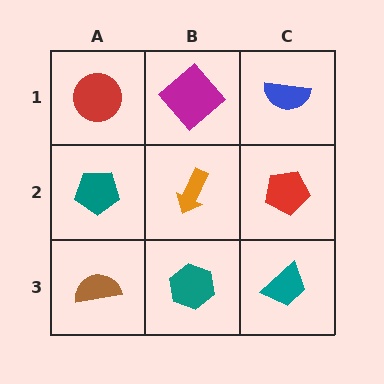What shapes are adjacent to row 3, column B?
An orange arrow (row 2, column B), a brown semicircle (row 3, column A), a teal trapezoid (row 3, column C).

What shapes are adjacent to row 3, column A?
A teal pentagon (row 2, column A), a teal hexagon (row 3, column B).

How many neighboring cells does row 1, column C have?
2.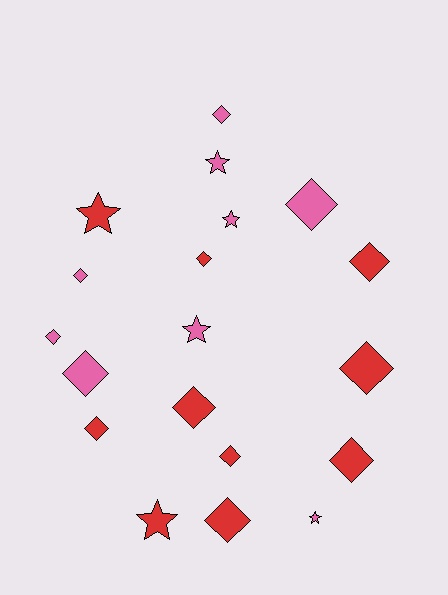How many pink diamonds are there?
There are 5 pink diamonds.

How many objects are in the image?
There are 19 objects.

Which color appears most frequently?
Red, with 10 objects.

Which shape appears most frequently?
Diamond, with 13 objects.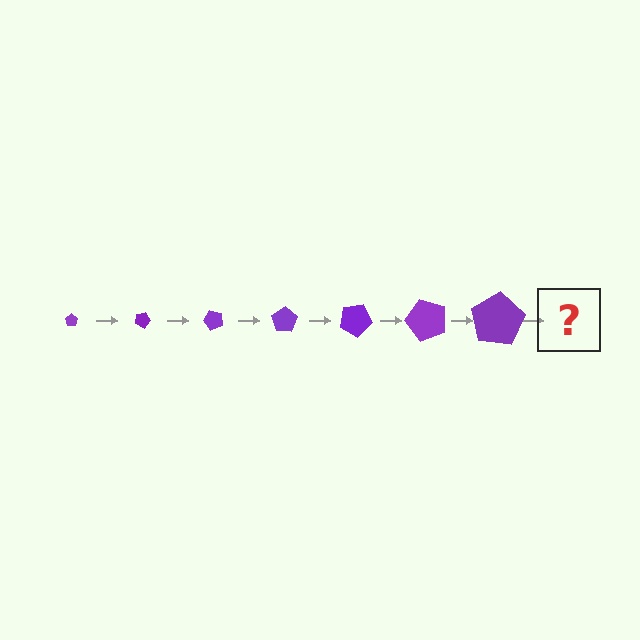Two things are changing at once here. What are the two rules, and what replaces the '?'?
The two rules are that the pentagon grows larger each step and it rotates 25 degrees each step. The '?' should be a pentagon, larger than the previous one and rotated 175 degrees from the start.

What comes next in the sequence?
The next element should be a pentagon, larger than the previous one and rotated 175 degrees from the start.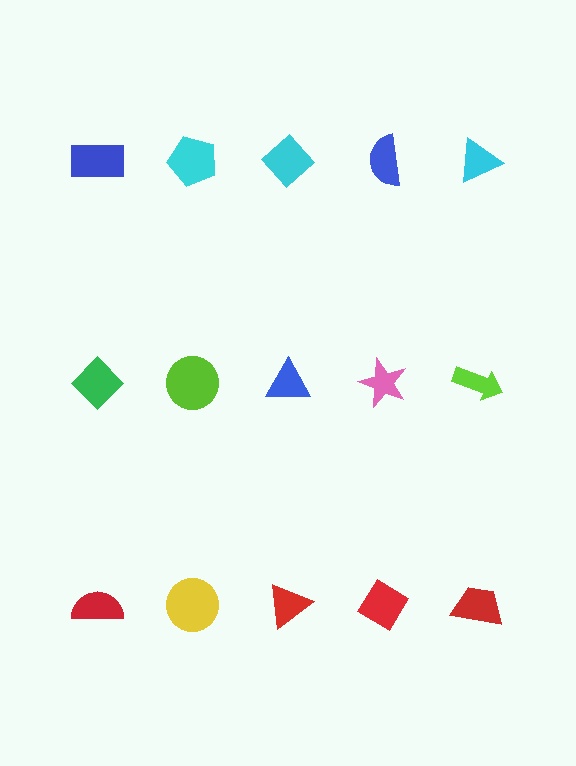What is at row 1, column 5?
A cyan triangle.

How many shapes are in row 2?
5 shapes.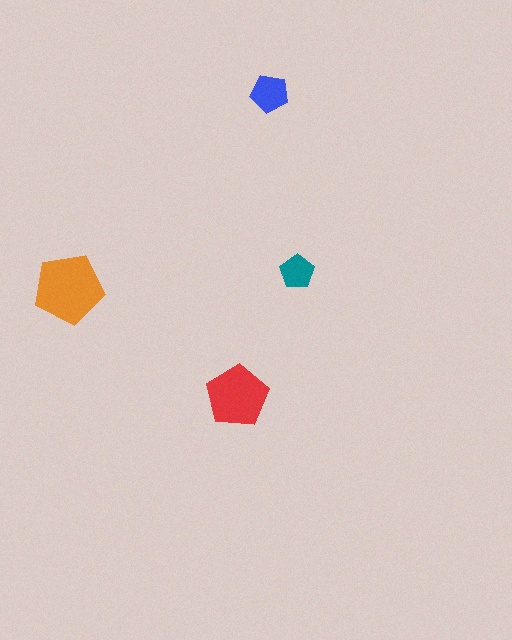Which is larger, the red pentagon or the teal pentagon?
The red one.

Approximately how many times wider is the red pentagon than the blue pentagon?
About 1.5 times wider.